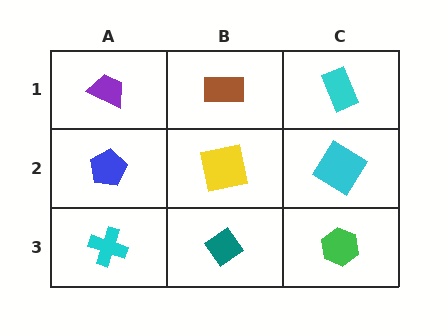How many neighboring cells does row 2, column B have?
4.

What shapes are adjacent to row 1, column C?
A cyan diamond (row 2, column C), a brown rectangle (row 1, column B).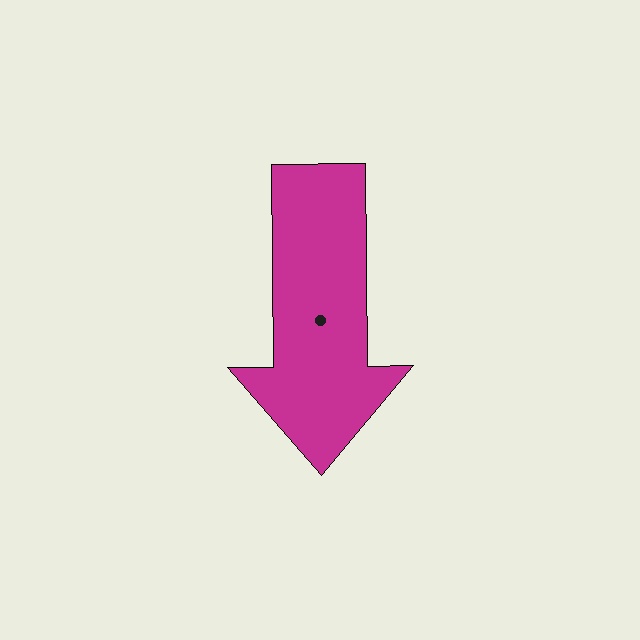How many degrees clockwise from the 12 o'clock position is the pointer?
Approximately 179 degrees.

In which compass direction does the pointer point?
South.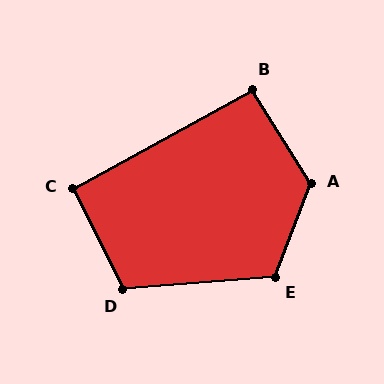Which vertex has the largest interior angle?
A, at approximately 127 degrees.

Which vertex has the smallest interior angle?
C, at approximately 93 degrees.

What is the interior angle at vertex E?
Approximately 115 degrees (obtuse).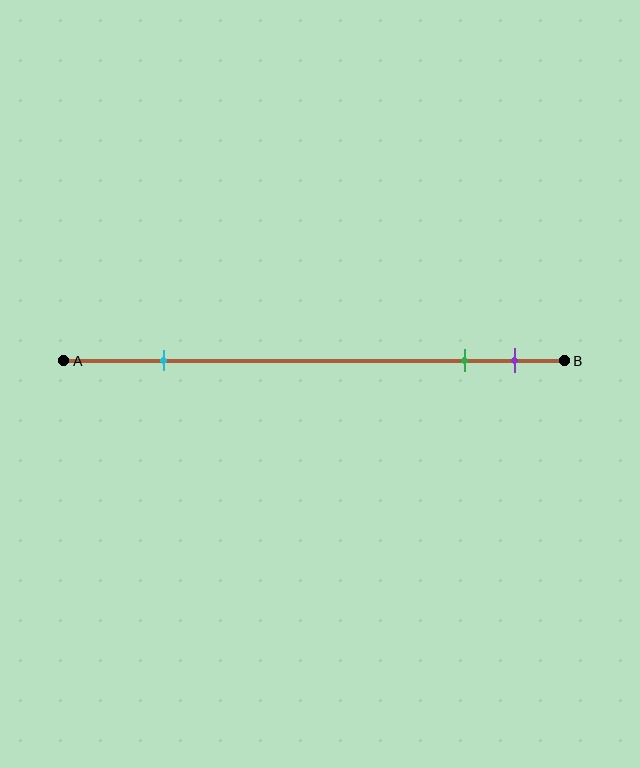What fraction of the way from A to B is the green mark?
The green mark is approximately 80% (0.8) of the way from A to B.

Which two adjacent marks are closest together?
The green and purple marks are the closest adjacent pair.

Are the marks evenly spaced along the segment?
No, the marks are not evenly spaced.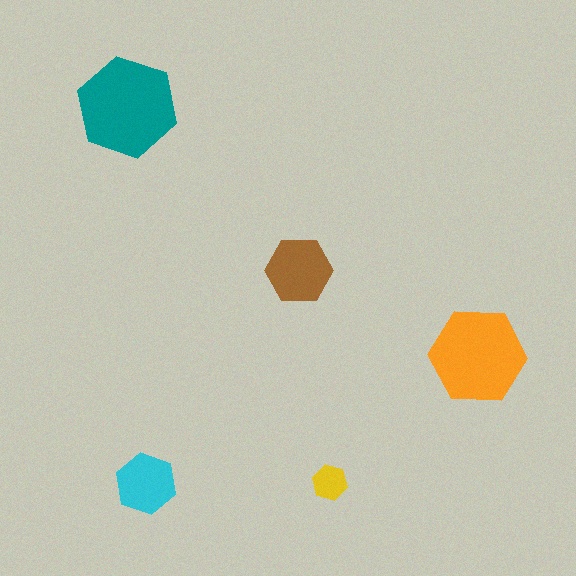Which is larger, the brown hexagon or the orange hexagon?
The orange one.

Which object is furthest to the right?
The orange hexagon is rightmost.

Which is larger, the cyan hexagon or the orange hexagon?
The orange one.